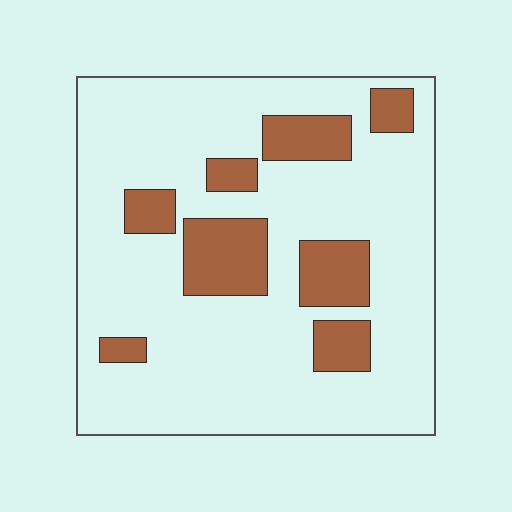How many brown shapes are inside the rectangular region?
8.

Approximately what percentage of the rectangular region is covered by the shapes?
Approximately 20%.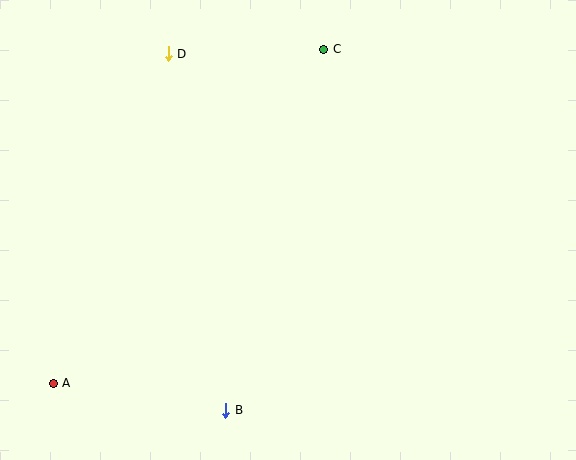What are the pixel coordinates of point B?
Point B is at (226, 410).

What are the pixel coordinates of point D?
Point D is at (168, 54).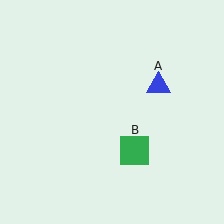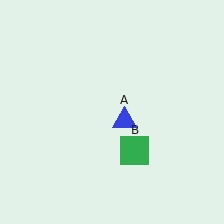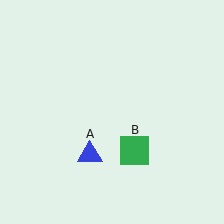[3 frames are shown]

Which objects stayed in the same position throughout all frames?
Green square (object B) remained stationary.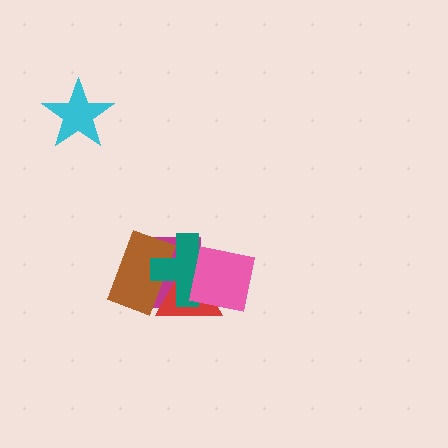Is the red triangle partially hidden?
Yes, it is partially covered by another shape.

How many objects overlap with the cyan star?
0 objects overlap with the cyan star.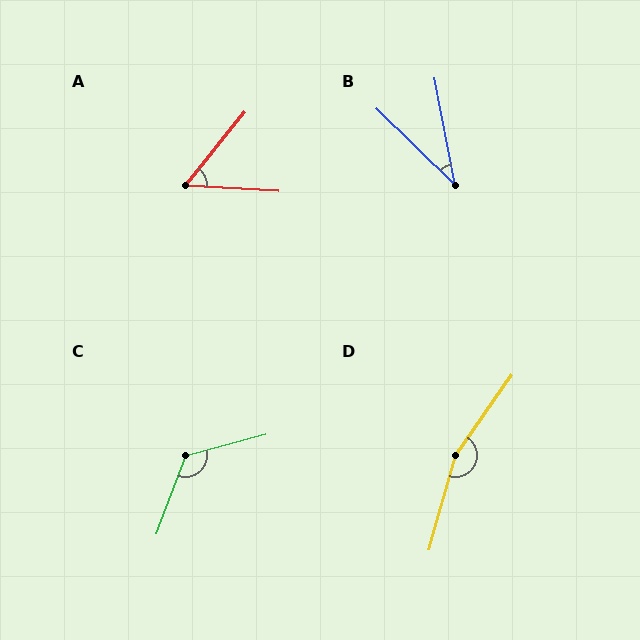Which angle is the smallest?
B, at approximately 35 degrees.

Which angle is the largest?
D, at approximately 161 degrees.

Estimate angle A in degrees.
Approximately 54 degrees.